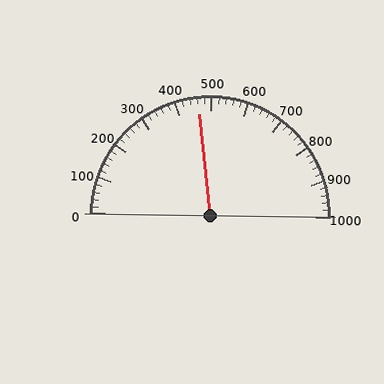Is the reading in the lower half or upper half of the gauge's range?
The reading is in the lower half of the range (0 to 1000).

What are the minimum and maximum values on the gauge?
The gauge ranges from 0 to 1000.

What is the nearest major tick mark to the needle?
The nearest major tick mark is 500.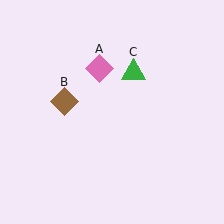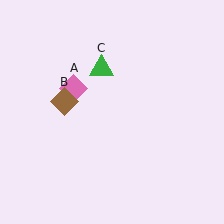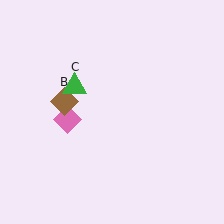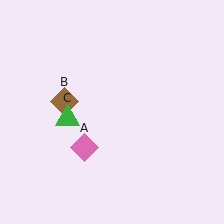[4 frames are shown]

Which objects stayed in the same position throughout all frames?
Brown diamond (object B) remained stationary.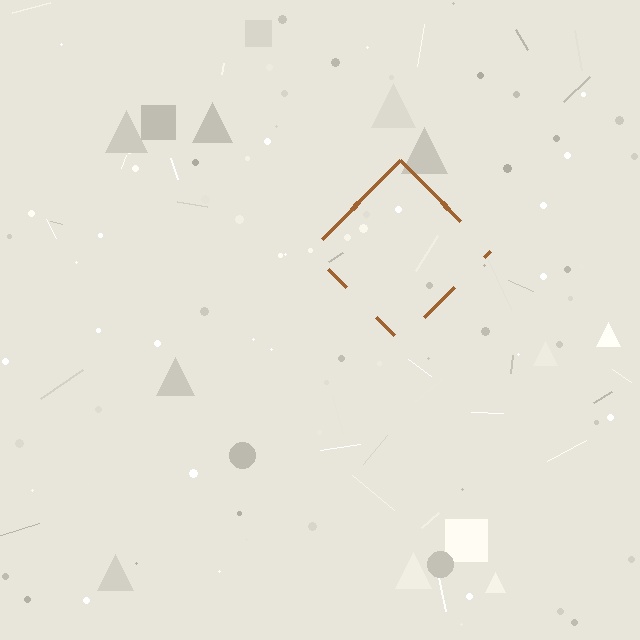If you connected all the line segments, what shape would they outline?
They would outline a diamond.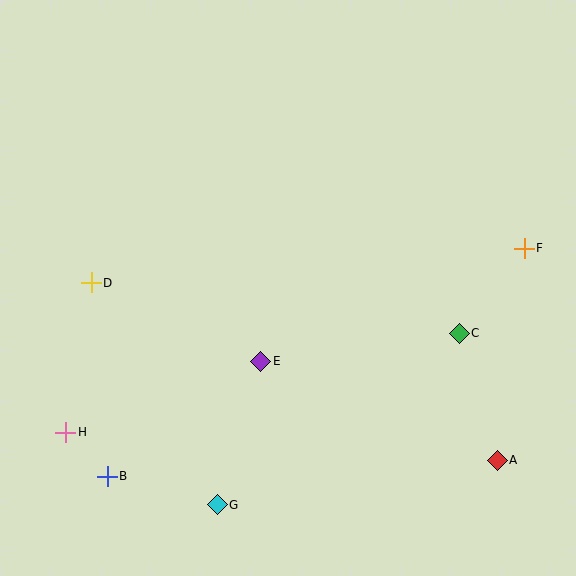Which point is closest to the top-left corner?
Point D is closest to the top-left corner.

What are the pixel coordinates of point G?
Point G is at (217, 505).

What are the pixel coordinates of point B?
Point B is at (107, 476).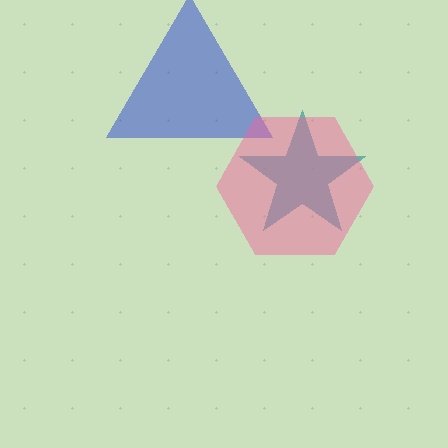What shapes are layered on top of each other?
The layered shapes are: a blue triangle, a teal star, a pink hexagon.